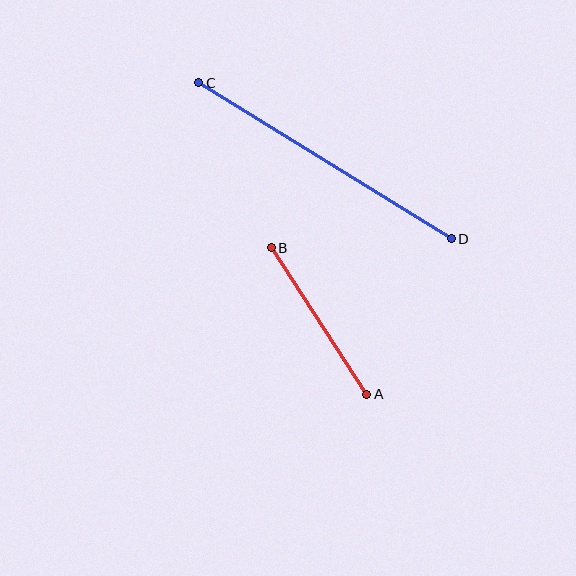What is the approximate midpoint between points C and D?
The midpoint is at approximately (325, 161) pixels.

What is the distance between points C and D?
The distance is approximately 297 pixels.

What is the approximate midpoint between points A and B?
The midpoint is at approximately (319, 321) pixels.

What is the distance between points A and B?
The distance is approximately 175 pixels.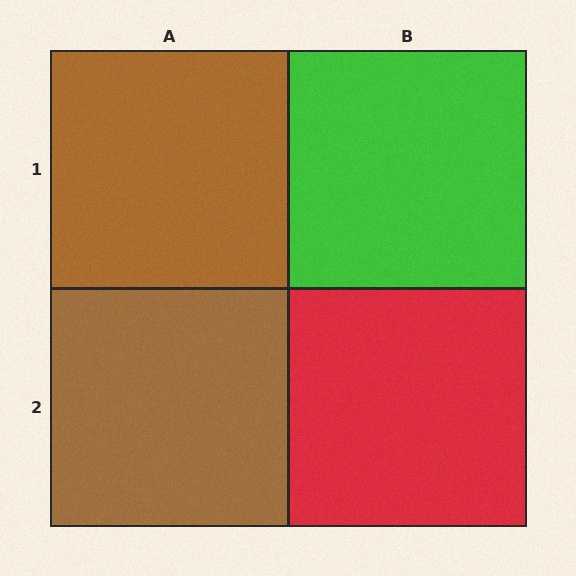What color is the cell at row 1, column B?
Green.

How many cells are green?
1 cell is green.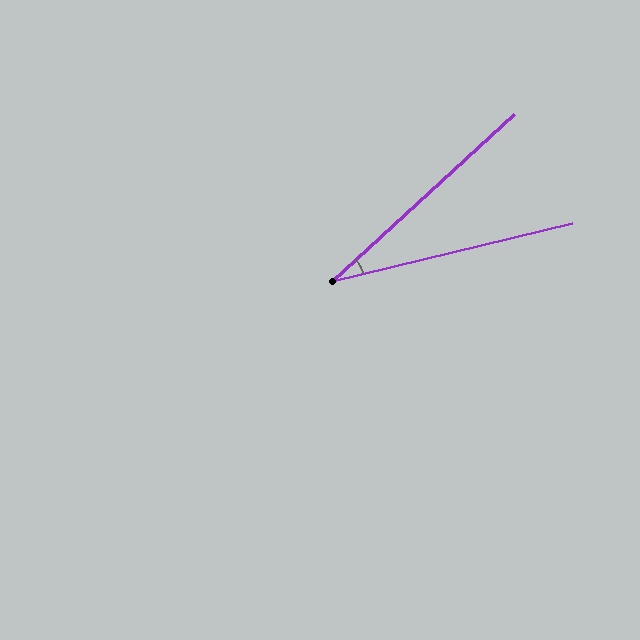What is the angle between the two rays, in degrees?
Approximately 29 degrees.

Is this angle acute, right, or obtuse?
It is acute.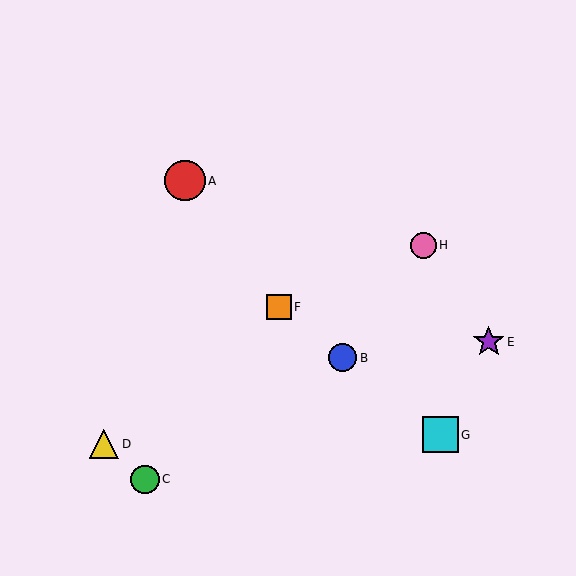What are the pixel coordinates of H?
Object H is at (423, 245).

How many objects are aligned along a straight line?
3 objects (B, F, G) are aligned along a straight line.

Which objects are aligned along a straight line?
Objects B, F, G are aligned along a straight line.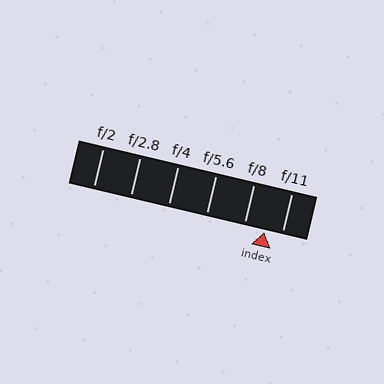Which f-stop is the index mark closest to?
The index mark is closest to f/11.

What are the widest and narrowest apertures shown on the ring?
The widest aperture shown is f/2 and the narrowest is f/11.